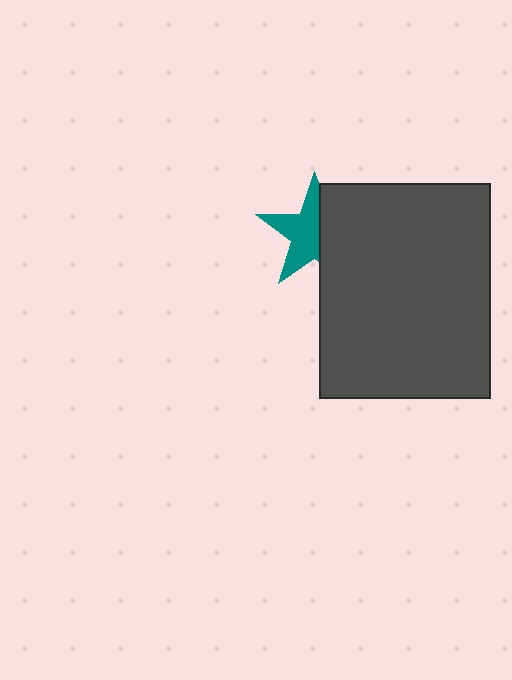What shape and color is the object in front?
The object in front is a dark gray rectangle.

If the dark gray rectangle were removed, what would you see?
You would see the complete teal star.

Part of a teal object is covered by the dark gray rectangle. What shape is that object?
It is a star.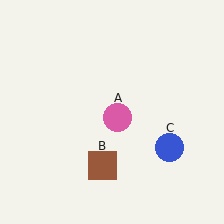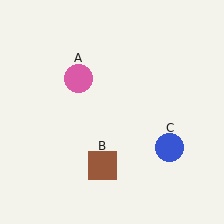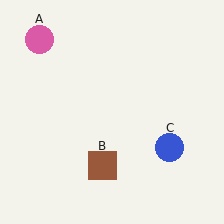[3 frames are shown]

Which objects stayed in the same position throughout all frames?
Brown square (object B) and blue circle (object C) remained stationary.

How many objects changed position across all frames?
1 object changed position: pink circle (object A).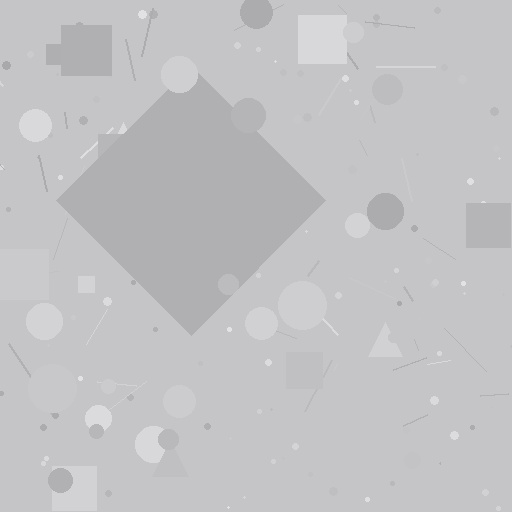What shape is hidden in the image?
A diamond is hidden in the image.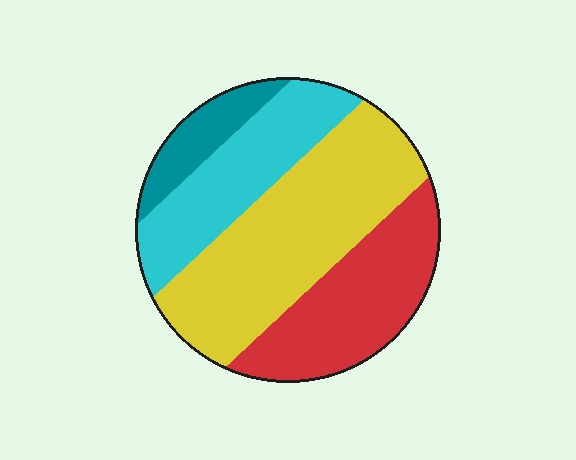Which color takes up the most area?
Yellow, at roughly 40%.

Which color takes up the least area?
Teal, at roughly 10%.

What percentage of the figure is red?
Red covers 27% of the figure.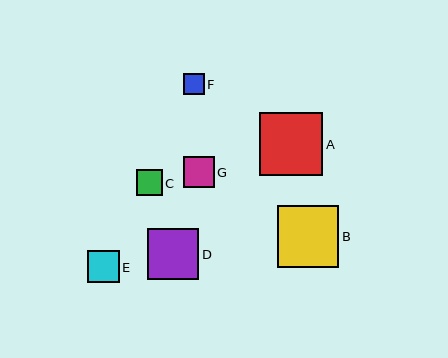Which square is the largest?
Square A is the largest with a size of approximately 64 pixels.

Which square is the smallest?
Square F is the smallest with a size of approximately 21 pixels.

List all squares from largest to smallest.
From largest to smallest: A, B, D, E, G, C, F.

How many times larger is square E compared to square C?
Square E is approximately 1.2 times the size of square C.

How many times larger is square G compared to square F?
Square G is approximately 1.5 times the size of square F.